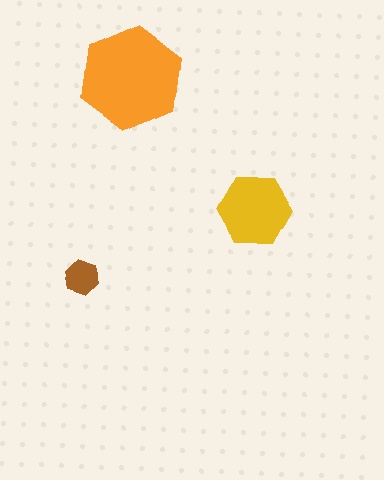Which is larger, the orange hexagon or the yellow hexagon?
The orange one.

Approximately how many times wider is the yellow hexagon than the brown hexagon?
About 2 times wider.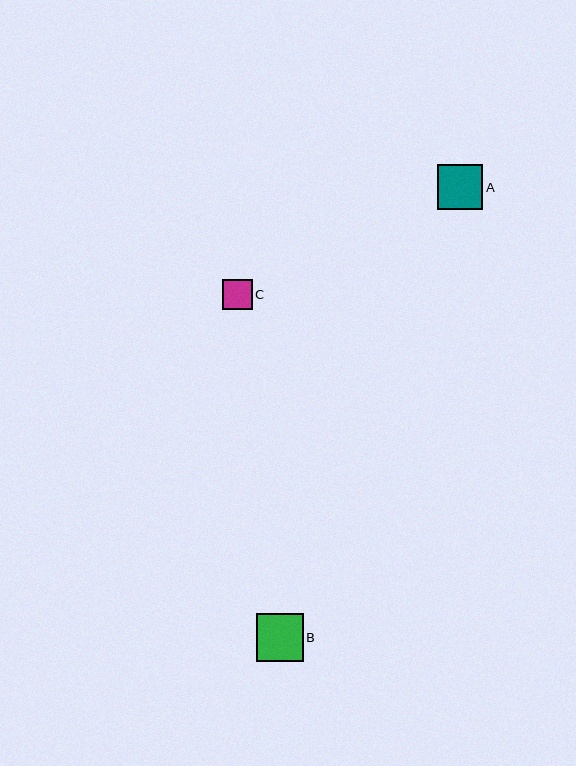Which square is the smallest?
Square C is the smallest with a size of approximately 30 pixels.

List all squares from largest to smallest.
From largest to smallest: B, A, C.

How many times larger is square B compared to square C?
Square B is approximately 1.6 times the size of square C.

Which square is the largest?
Square B is the largest with a size of approximately 47 pixels.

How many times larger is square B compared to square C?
Square B is approximately 1.6 times the size of square C.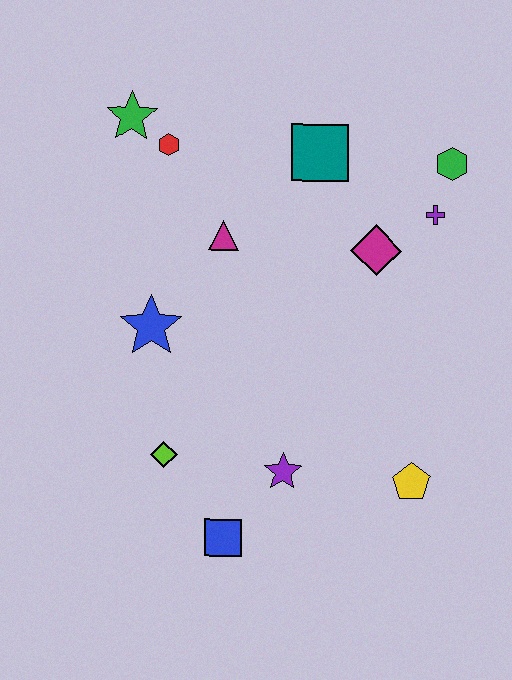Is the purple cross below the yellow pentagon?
No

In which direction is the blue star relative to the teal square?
The blue star is below the teal square.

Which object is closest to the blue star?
The magenta triangle is closest to the blue star.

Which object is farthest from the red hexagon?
The yellow pentagon is farthest from the red hexagon.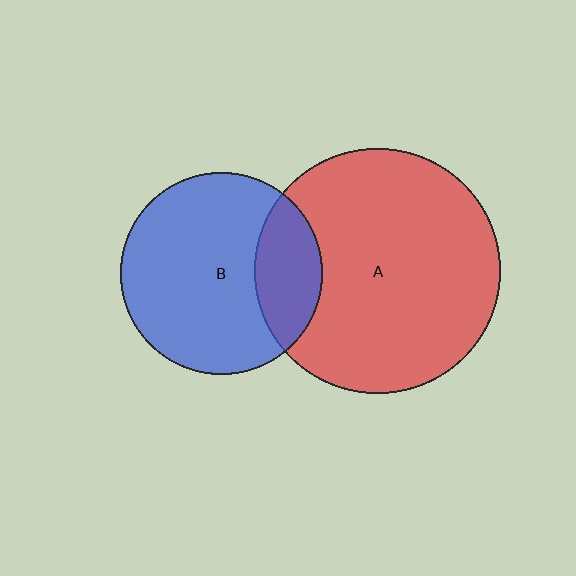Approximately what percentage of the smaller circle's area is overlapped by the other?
Approximately 25%.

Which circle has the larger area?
Circle A (red).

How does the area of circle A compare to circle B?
Approximately 1.5 times.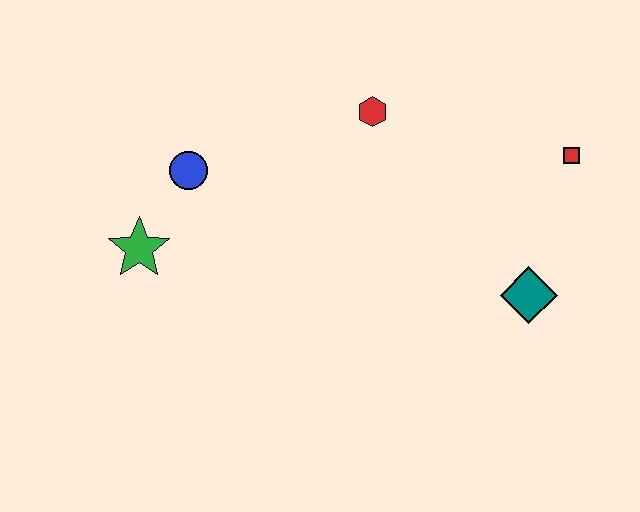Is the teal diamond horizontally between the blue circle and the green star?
No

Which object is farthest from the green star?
The red square is farthest from the green star.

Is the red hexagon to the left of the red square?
Yes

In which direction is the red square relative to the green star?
The red square is to the right of the green star.